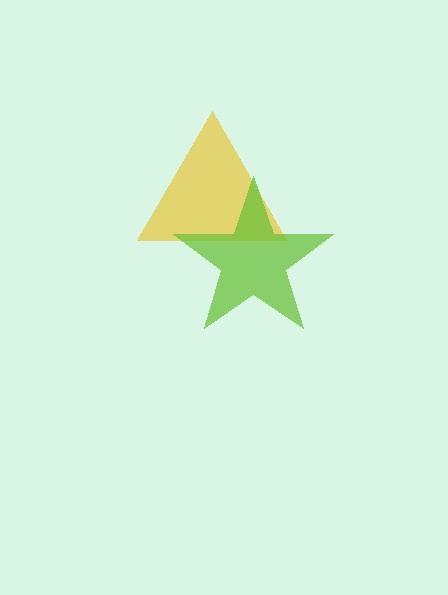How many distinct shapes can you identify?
There are 2 distinct shapes: a yellow triangle, a lime star.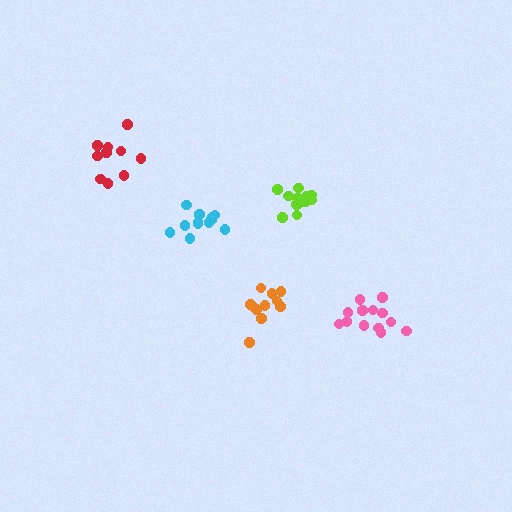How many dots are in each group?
Group 1: 13 dots, Group 2: 12 dots, Group 3: 12 dots, Group 4: 10 dots, Group 5: 12 dots (59 total).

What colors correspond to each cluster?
The clusters are colored: pink, cyan, lime, red, orange.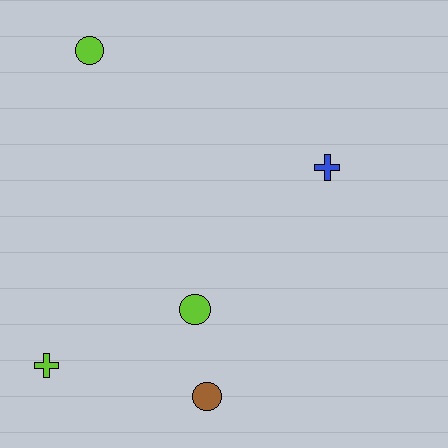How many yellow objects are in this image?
There are no yellow objects.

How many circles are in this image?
There are 3 circles.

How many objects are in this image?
There are 5 objects.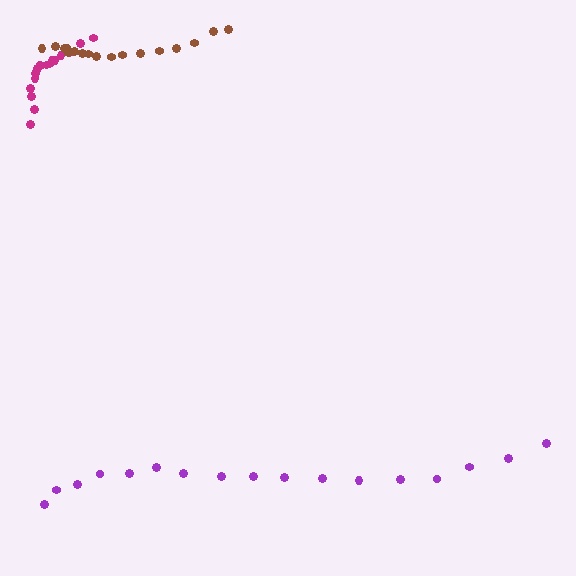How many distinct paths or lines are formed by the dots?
There are 3 distinct paths.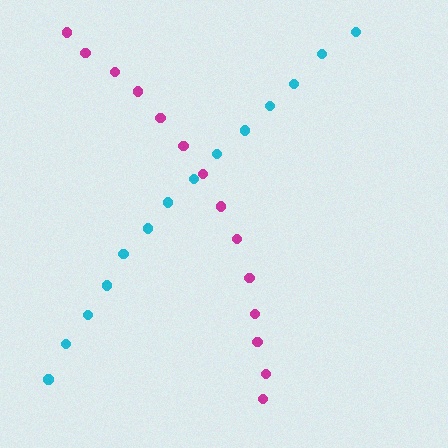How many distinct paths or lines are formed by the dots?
There are 2 distinct paths.